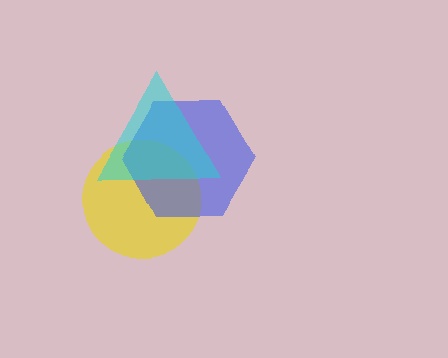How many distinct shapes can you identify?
There are 3 distinct shapes: a yellow circle, a blue hexagon, a cyan triangle.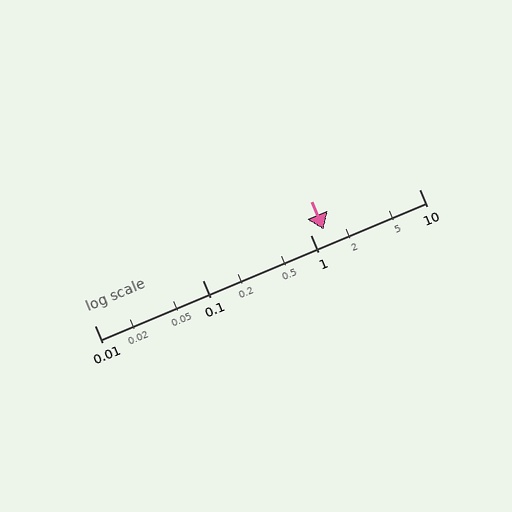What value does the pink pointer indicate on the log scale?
The pointer indicates approximately 1.3.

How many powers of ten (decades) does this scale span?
The scale spans 3 decades, from 0.01 to 10.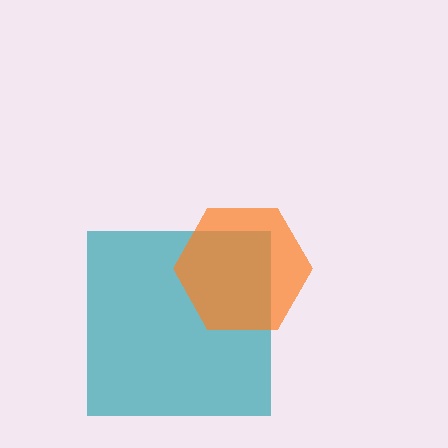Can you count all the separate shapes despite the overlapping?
Yes, there are 2 separate shapes.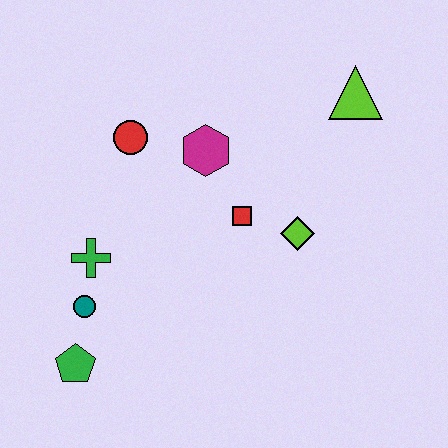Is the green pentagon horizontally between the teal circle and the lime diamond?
No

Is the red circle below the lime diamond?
No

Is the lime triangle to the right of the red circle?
Yes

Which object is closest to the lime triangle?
The lime diamond is closest to the lime triangle.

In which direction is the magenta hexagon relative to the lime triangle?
The magenta hexagon is to the left of the lime triangle.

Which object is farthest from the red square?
The green pentagon is farthest from the red square.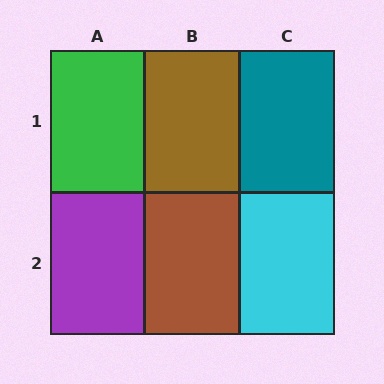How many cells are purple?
1 cell is purple.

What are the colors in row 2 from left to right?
Purple, brown, cyan.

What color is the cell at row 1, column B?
Brown.